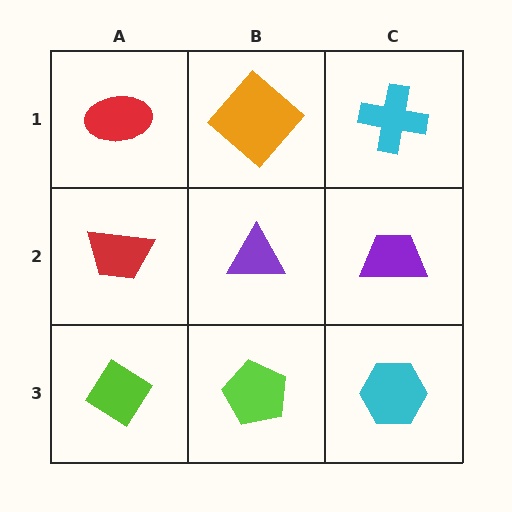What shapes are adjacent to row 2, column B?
An orange diamond (row 1, column B), a lime pentagon (row 3, column B), a red trapezoid (row 2, column A), a purple trapezoid (row 2, column C).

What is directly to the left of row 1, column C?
An orange diamond.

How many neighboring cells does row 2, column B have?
4.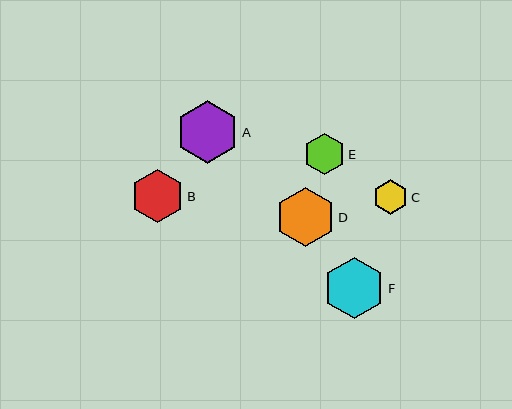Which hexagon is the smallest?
Hexagon C is the smallest with a size of approximately 34 pixels.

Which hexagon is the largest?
Hexagon A is the largest with a size of approximately 63 pixels.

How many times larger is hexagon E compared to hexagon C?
Hexagon E is approximately 1.2 times the size of hexagon C.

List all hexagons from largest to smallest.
From largest to smallest: A, F, D, B, E, C.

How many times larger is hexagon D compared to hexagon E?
Hexagon D is approximately 1.4 times the size of hexagon E.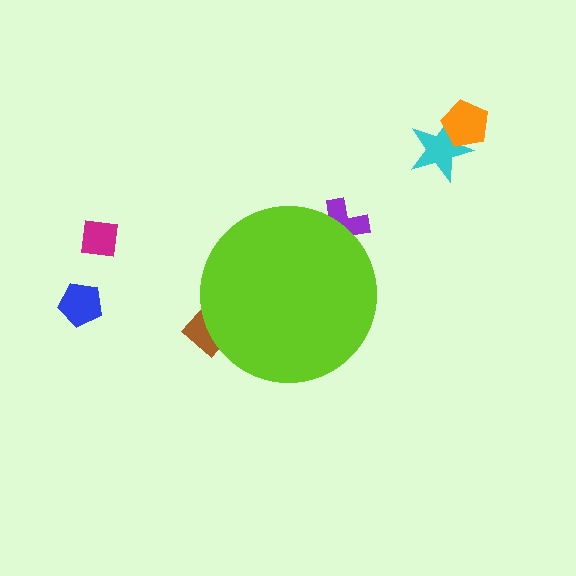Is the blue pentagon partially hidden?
No, the blue pentagon is fully visible.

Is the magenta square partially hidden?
No, the magenta square is fully visible.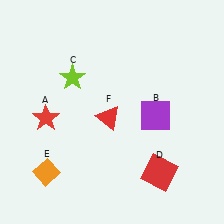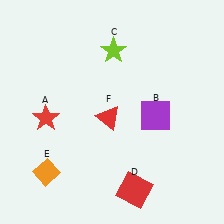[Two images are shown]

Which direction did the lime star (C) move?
The lime star (C) moved right.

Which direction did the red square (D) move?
The red square (D) moved left.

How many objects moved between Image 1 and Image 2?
2 objects moved between the two images.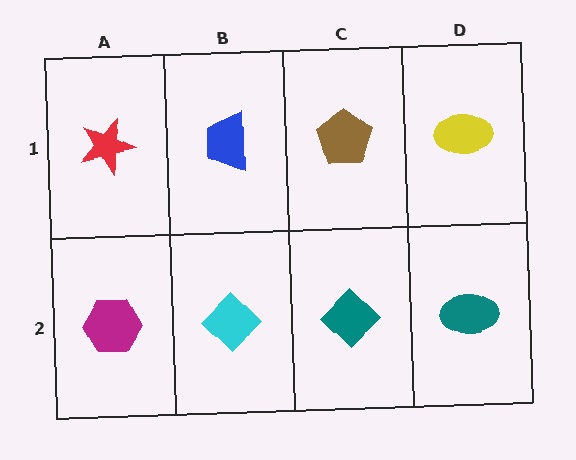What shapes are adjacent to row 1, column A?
A magenta hexagon (row 2, column A), a blue trapezoid (row 1, column B).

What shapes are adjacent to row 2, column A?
A red star (row 1, column A), a cyan diamond (row 2, column B).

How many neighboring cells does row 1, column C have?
3.